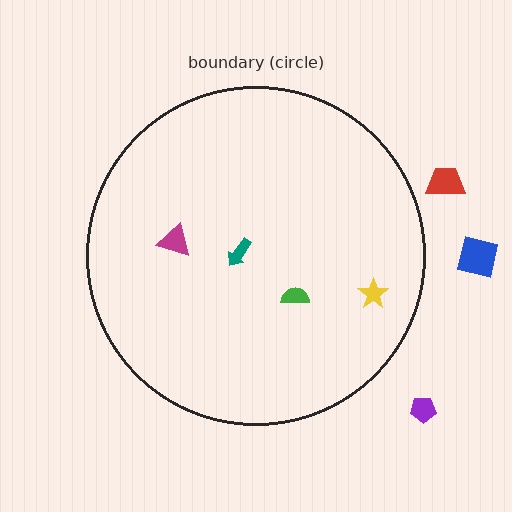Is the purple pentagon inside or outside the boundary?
Outside.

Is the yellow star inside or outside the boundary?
Inside.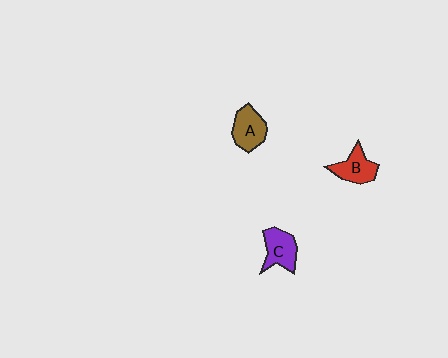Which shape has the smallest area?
Shape B (red).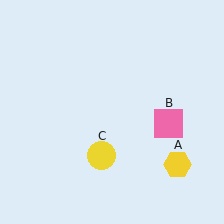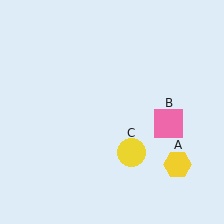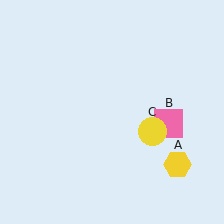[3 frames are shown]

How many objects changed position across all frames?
1 object changed position: yellow circle (object C).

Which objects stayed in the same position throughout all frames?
Yellow hexagon (object A) and pink square (object B) remained stationary.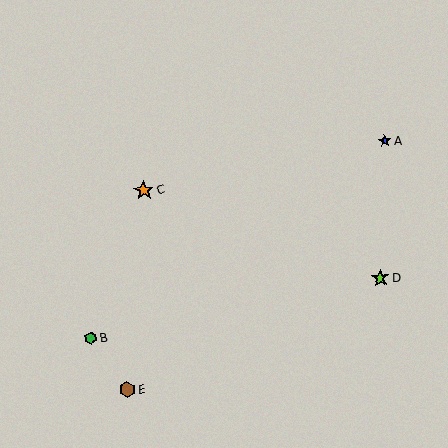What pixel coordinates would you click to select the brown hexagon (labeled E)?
Click at (127, 390) to select the brown hexagon E.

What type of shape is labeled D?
Shape D is a lime star.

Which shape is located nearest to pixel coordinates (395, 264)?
The lime star (labeled D) at (380, 278) is nearest to that location.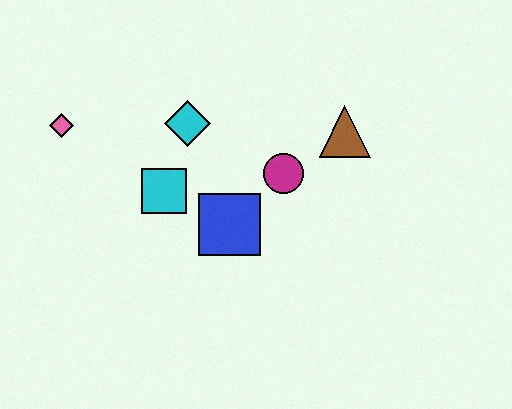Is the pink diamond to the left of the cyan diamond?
Yes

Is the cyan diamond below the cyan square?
No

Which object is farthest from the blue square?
The pink diamond is farthest from the blue square.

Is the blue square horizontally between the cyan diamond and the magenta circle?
Yes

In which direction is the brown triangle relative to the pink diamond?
The brown triangle is to the right of the pink diamond.